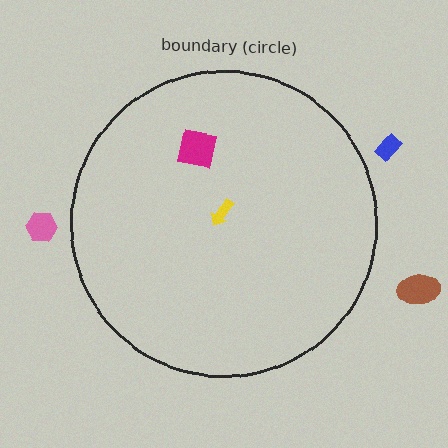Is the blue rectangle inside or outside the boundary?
Outside.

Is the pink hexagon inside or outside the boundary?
Outside.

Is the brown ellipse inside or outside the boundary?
Outside.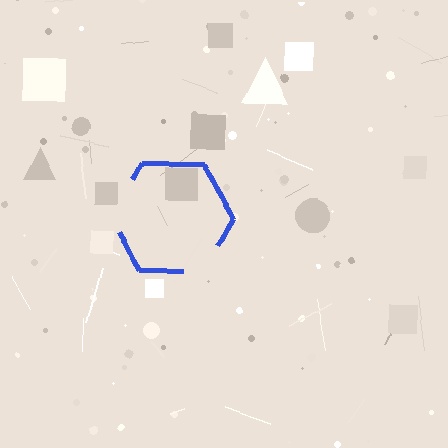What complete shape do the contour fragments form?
The contour fragments form a hexagon.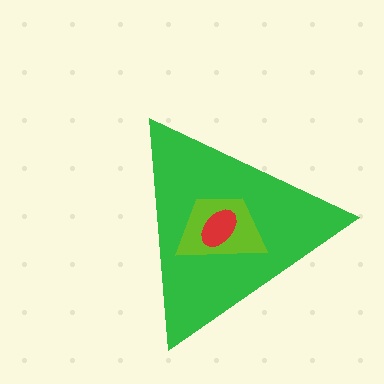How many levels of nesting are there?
3.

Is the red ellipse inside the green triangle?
Yes.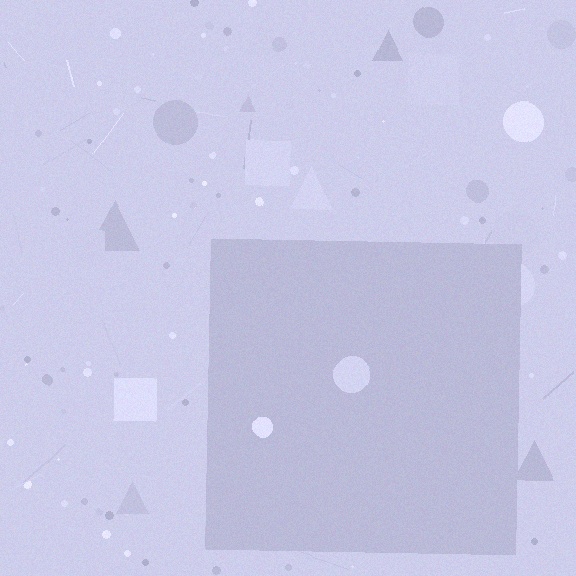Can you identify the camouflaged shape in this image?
The camouflaged shape is a square.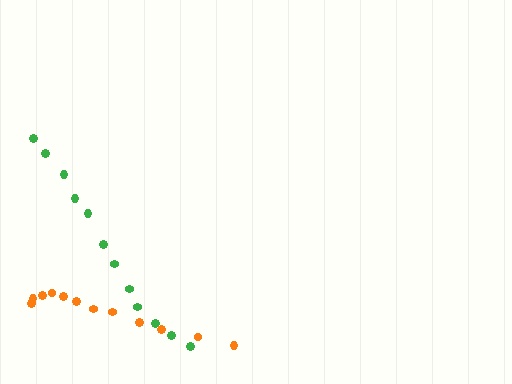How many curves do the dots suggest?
There are 2 distinct paths.